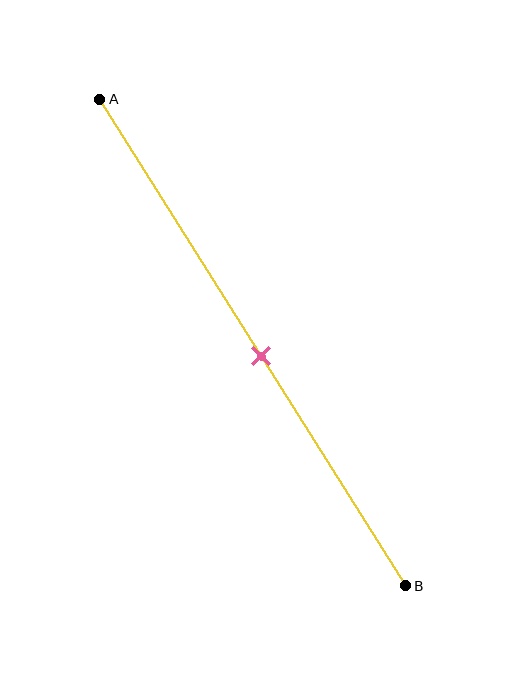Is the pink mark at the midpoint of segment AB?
Yes, the mark is approximately at the midpoint.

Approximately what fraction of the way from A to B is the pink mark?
The pink mark is approximately 55% of the way from A to B.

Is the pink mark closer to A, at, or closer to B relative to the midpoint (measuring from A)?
The pink mark is approximately at the midpoint of segment AB.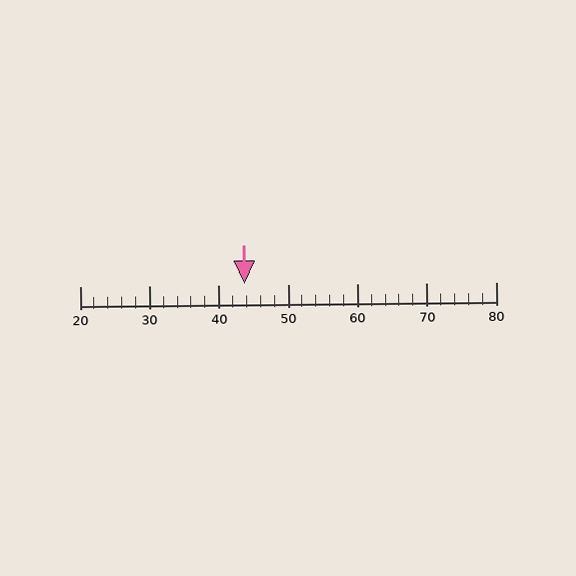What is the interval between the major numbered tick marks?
The major tick marks are spaced 10 units apart.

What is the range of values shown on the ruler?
The ruler shows values from 20 to 80.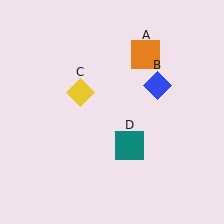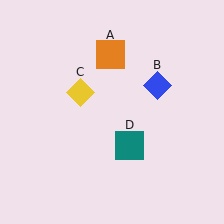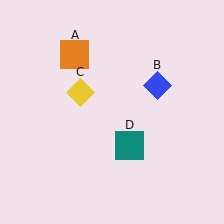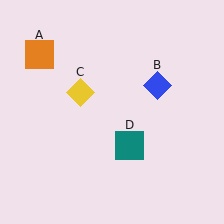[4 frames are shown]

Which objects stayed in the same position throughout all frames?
Blue diamond (object B) and yellow diamond (object C) and teal square (object D) remained stationary.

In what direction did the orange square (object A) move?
The orange square (object A) moved left.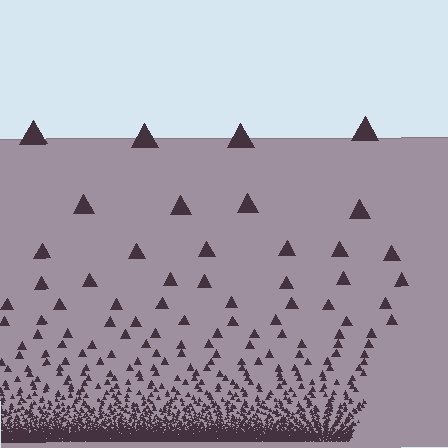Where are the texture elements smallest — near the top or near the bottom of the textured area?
Near the bottom.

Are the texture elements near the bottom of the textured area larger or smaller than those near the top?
Smaller. The gradient is inverted — elements near the bottom are smaller and denser.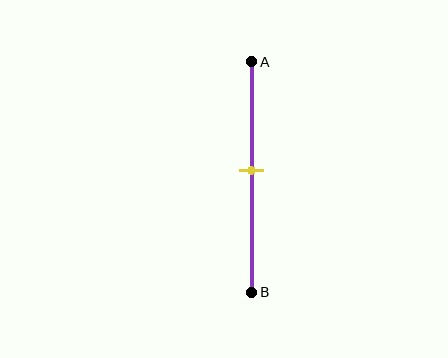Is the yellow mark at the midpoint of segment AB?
No, the mark is at about 45% from A, not at the 50% midpoint.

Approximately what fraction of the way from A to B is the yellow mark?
The yellow mark is approximately 45% of the way from A to B.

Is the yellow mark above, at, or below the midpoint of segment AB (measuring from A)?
The yellow mark is above the midpoint of segment AB.